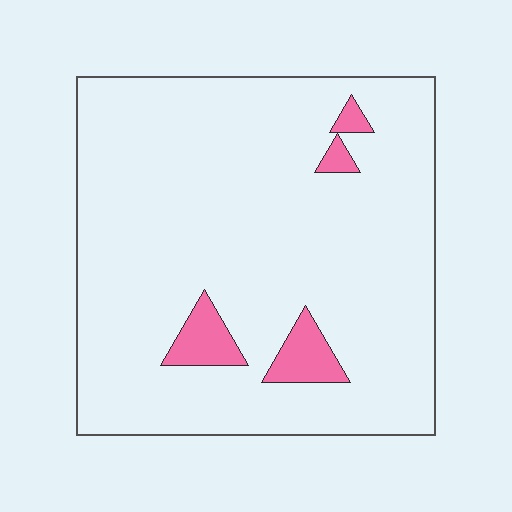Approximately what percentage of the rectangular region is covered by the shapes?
Approximately 5%.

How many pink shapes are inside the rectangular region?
4.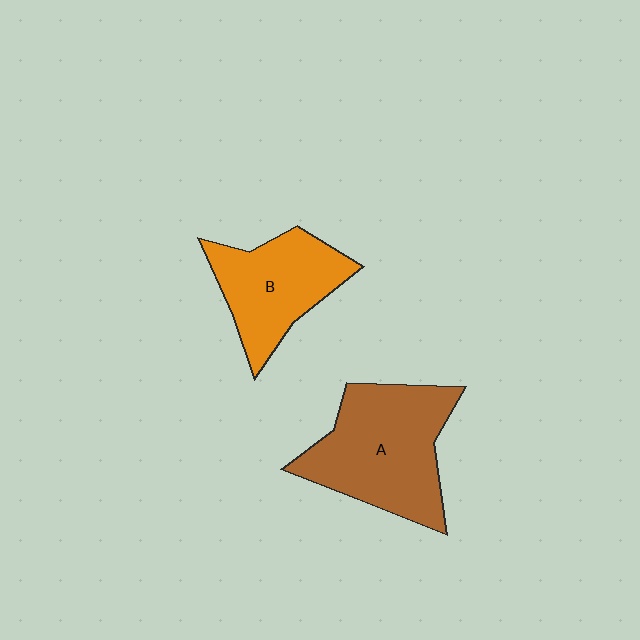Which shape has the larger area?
Shape A (brown).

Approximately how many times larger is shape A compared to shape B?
Approximately 1.4 times.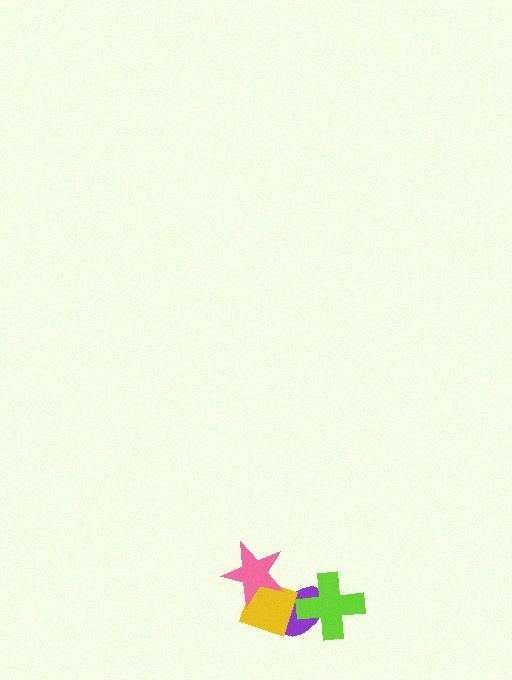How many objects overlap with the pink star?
1 object overlaps with the pink star.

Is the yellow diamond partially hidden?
Yes, it is partially covered by another shape.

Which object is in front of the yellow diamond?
The pink star is in front of the yellow diamond.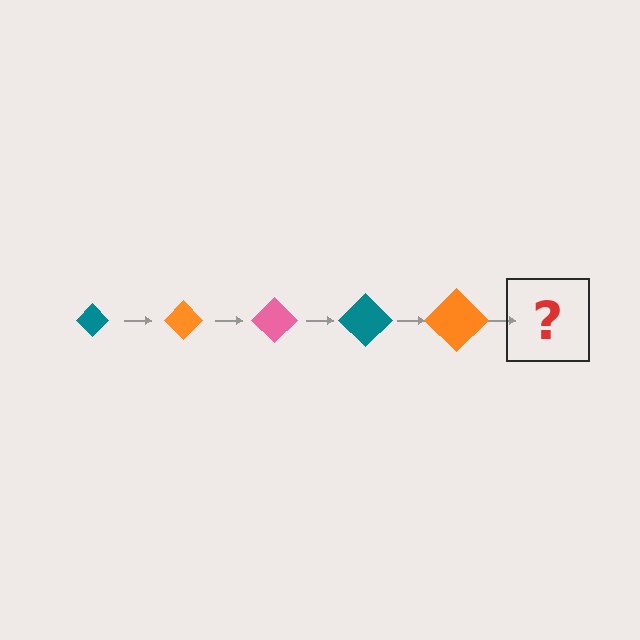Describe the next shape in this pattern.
It should be a pink diamond, larger than the previous one.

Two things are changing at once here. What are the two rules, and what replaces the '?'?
The two rules are that the diamond grows larger each step and the color cycles through teal, orange, and pink. The '?' should be a pink diamond, larger than the previous one.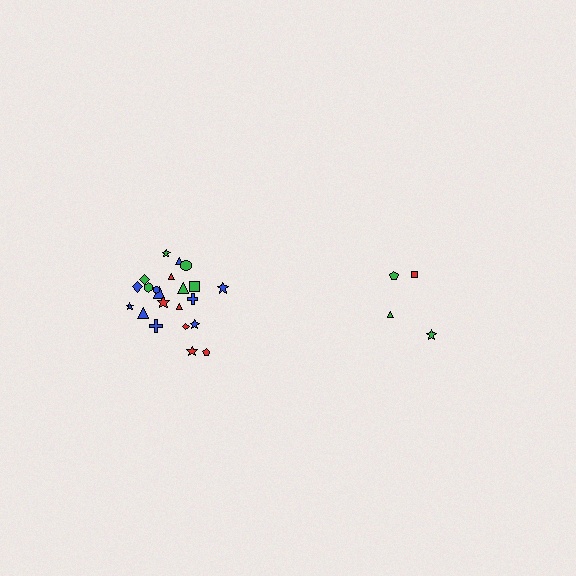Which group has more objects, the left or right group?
The left group.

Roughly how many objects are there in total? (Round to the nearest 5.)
Roughly 25 objects in total.